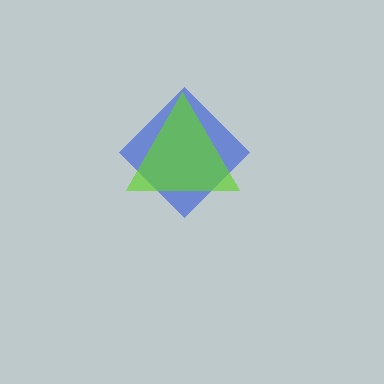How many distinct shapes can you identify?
There are 2 distinct shapes: a blue diamond, a lime triangle.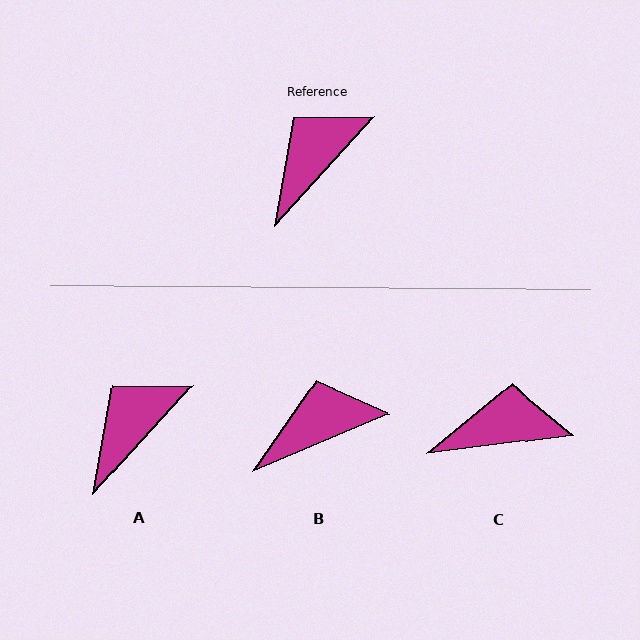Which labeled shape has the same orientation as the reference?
A.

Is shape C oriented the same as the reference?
No, it is off by about 41 degrees.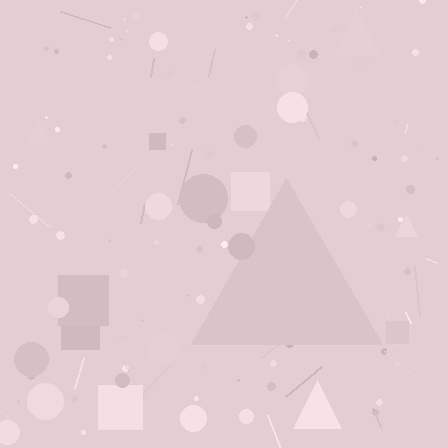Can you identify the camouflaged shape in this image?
The camouflaged shape is a triangle.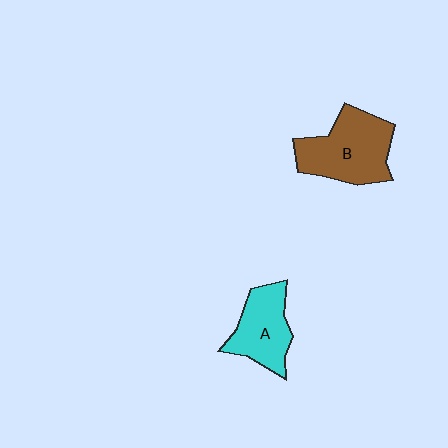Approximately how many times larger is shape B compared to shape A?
Approximately 1.3 times.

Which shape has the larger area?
Shape B (brown).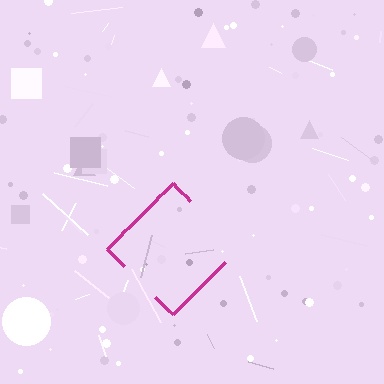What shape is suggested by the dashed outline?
The dashed outline suggests a diamond.